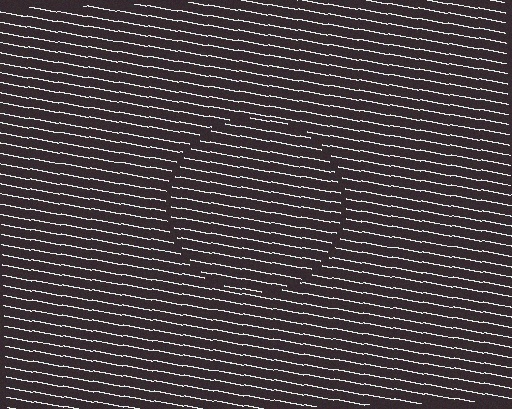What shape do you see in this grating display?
An illusory circle. The interior of the shape contains the same grating, shifted by half a period — the contour is defined by the phase discontinuity where line-ends from the inner and outer gratings abut.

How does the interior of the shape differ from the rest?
The interior of the shape contains the same grating, shifted by half a period — the contour is defined by the phase discontinuity where line-ends from the inner and outer gratings abut.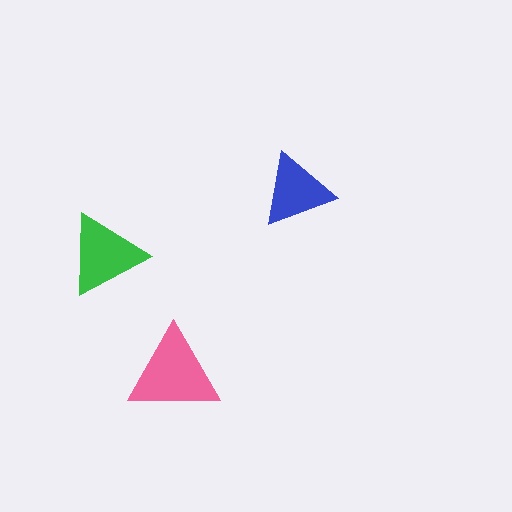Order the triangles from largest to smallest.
the pink one, the green one, the blue one.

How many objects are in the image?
There are 3 objects in the image.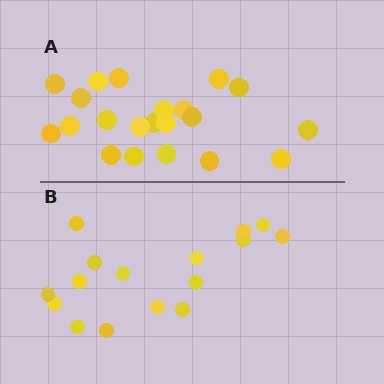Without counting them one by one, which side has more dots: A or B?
Region A (the top region) has more dots.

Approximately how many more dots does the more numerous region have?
Region A has about 5 more dots than region B.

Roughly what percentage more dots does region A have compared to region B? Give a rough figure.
About 30% more.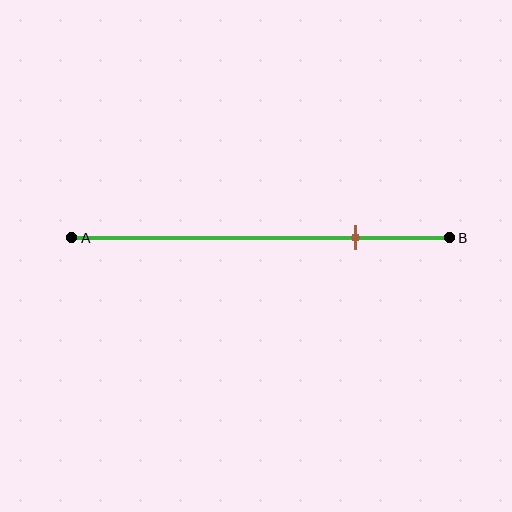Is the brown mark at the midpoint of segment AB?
No, the mark is at about 75% from A, not at the 50% midpoint.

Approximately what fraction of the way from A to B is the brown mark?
The brown mark is approximately 75% of the way from A to B.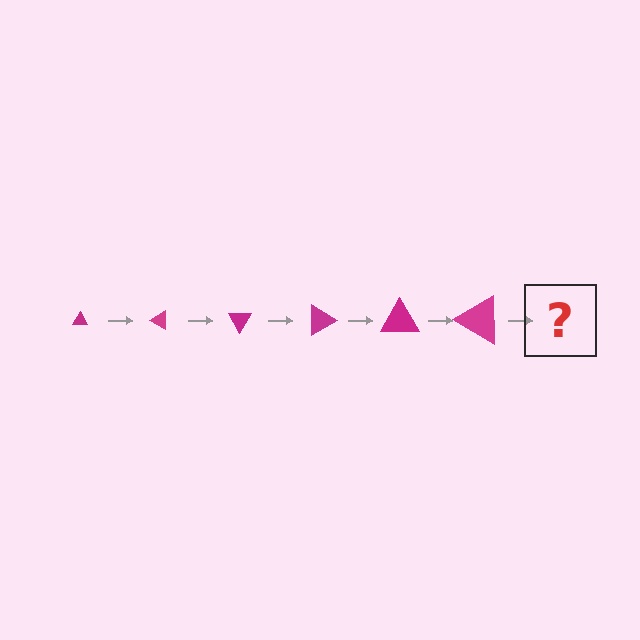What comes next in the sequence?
The next element should be a triangle, larger than the previous one and rotated 180 degrees from the start.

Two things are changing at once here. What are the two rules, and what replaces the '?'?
The two rules are that the triangle grows larger each step and it rotates 30 degrees each step. The '?' should be a triangle, larger than the previous one and rotated 180 degrees from the start.